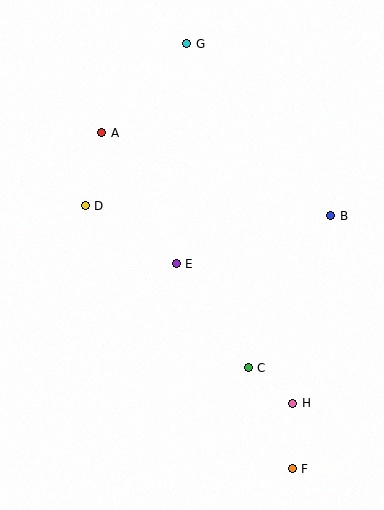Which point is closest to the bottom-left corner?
Point C is closest to the bottom-left corner.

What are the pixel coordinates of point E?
Point E is at (176, 264).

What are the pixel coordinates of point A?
Point A is at (102, 133).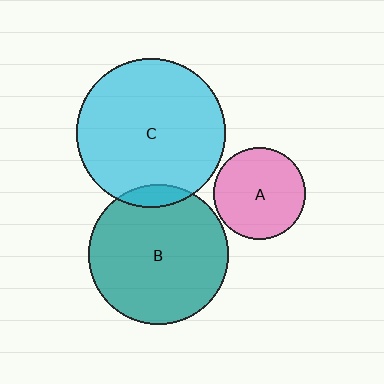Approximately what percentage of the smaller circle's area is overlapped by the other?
Approximately 10%.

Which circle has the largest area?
Circle C (cyan).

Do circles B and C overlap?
Yes.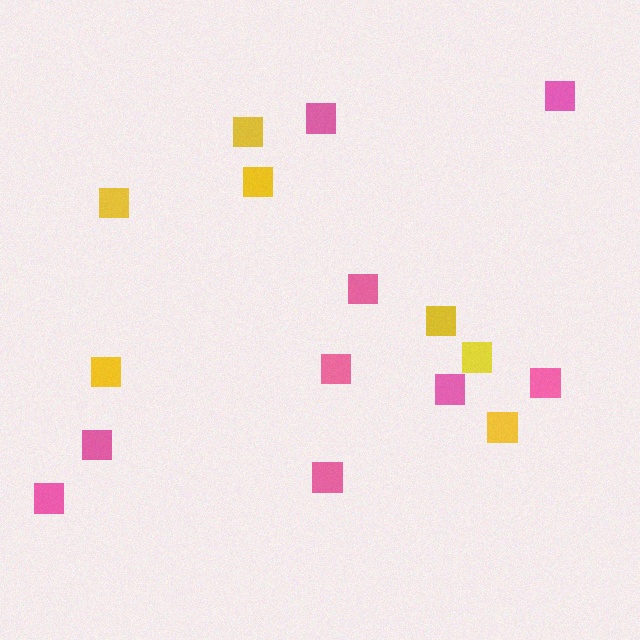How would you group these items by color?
There are 2 groups: one group of pink squares (9) and one group of yellow squares (7).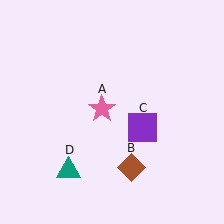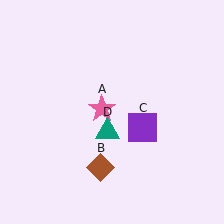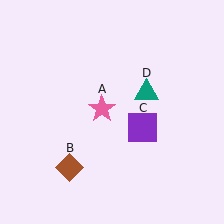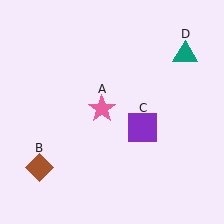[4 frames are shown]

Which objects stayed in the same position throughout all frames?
Pink star (object A) and purple square (object C) remained stationary.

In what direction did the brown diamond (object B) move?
The brown diamond (object B) moved left.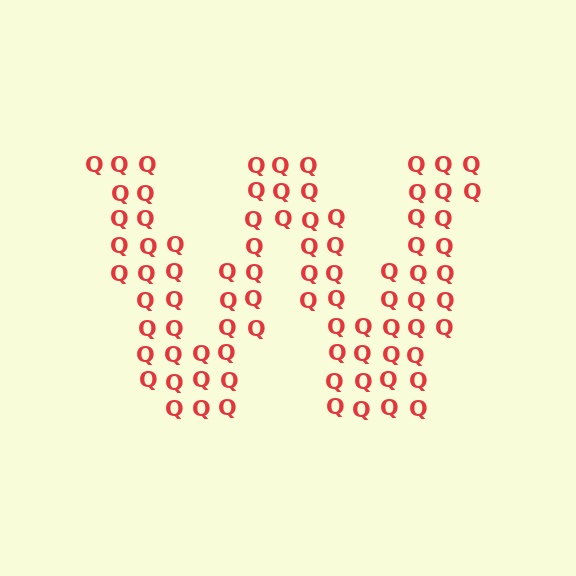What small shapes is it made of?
It is made of small letter Q's.